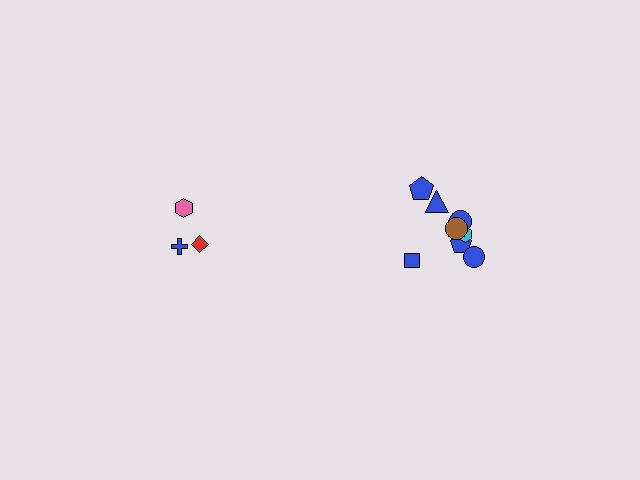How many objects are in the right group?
There are 8 objects.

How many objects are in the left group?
There are 3 objects.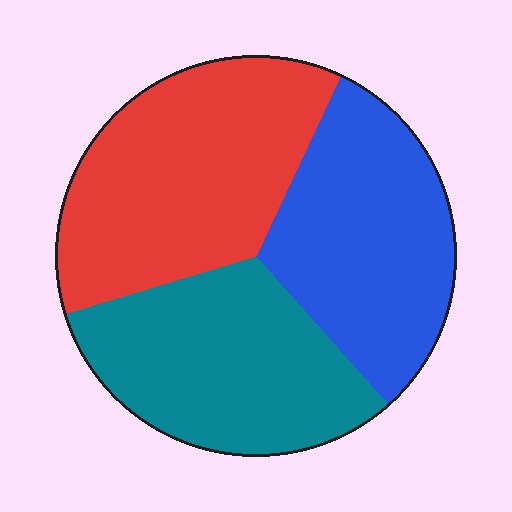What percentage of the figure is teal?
Teal takes up about one third (1/3) of the figure.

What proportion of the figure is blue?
Blue covers about 30% of the figure.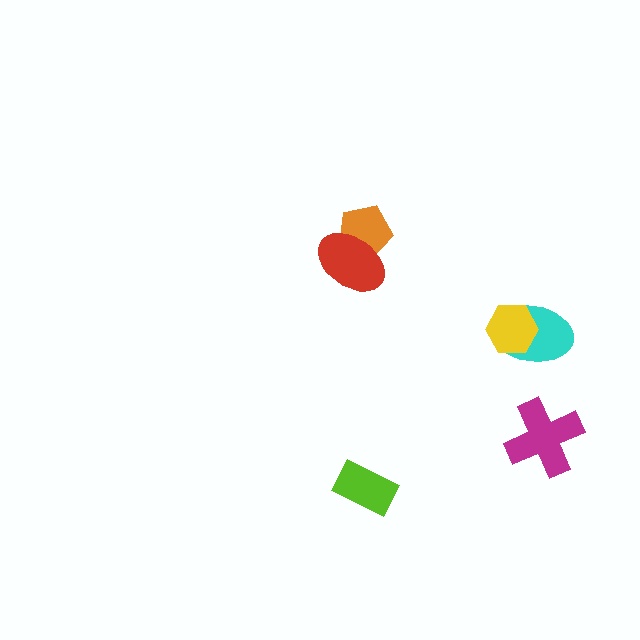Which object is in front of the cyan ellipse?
The yellow hexagon is in front of the cyan ellipse.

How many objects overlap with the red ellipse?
1 object overlaps with the red ellipse.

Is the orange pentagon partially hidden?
Yes, it is partially covered by another shape.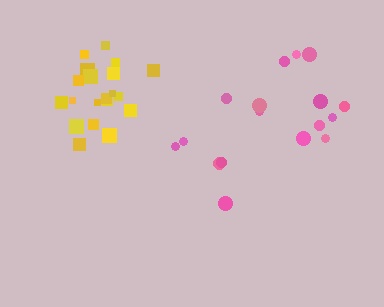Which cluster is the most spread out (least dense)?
Pink.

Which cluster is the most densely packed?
Yellow.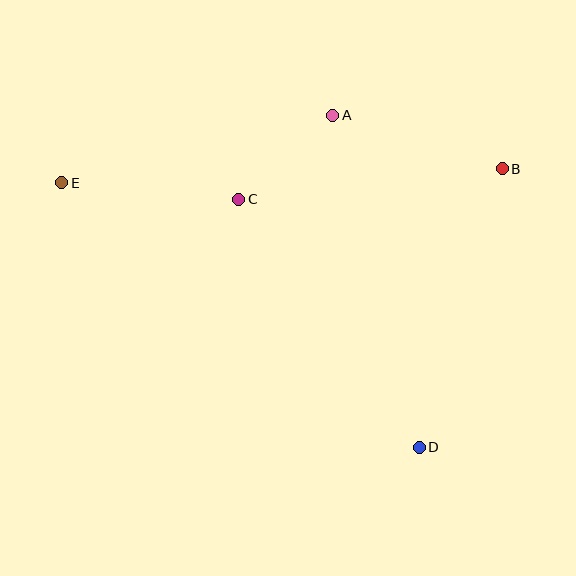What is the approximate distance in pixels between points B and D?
The distance between B and D is approximately 291 pixels.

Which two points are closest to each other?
Points A and C are closest to each other.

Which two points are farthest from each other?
Points D and E are farthest from each other.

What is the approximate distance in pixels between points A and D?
The distance between A and D is approximately 343 pixels.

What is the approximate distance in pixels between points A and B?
The distance between A and B is approximately 178 pixels.